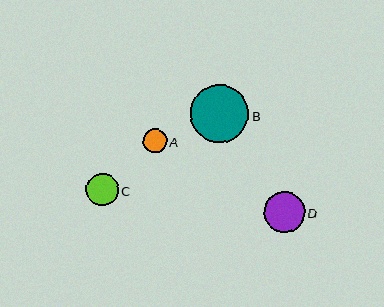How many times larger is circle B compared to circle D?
Circle B is approximately 1.4 times the size of circle D.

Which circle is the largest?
Circle B is the largest with a size of approximately 58 pixels.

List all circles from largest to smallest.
From largest to smallest: B, D, C, A.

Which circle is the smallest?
Circle A is the smallest with a size of approximately 24 pixels.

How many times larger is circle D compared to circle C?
Circle D is approximately 1.3 times the size of circle C.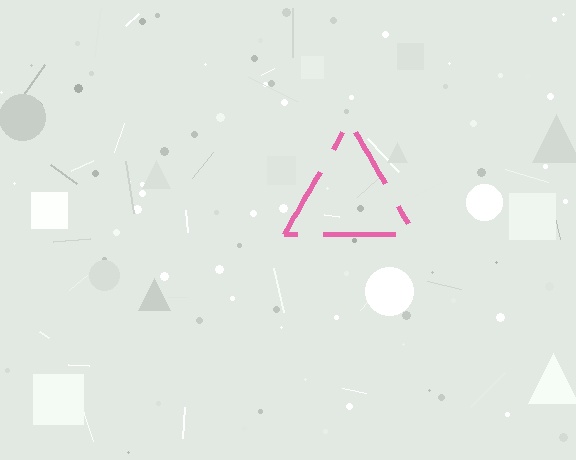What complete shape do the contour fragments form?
The contour fragments form a triangle.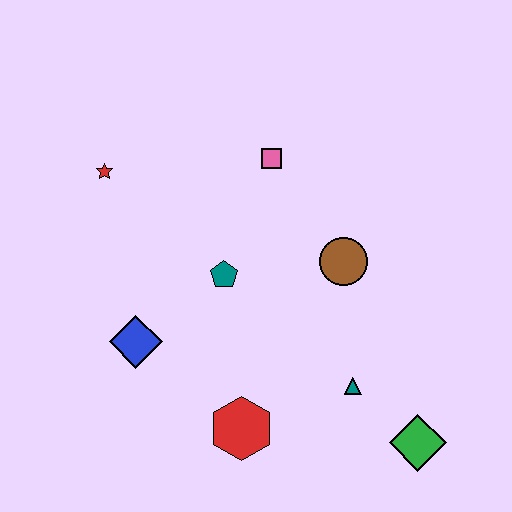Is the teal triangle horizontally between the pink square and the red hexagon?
No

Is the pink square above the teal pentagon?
Yes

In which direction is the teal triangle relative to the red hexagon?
The teal triangle is to the right of the red hexagon.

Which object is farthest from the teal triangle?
The red star is farthest from the teal triangle.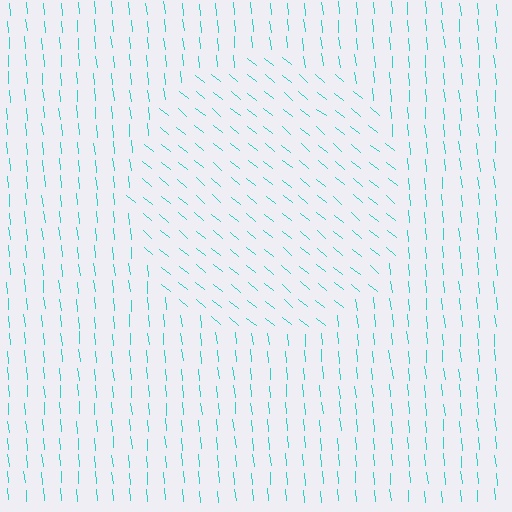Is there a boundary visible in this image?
Yes, there is a texture boundary formed by a change in line orientation.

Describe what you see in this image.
The image is filled with small cyan line segments. A circle region in the image has lines oriented differently from the surrounding lines, creating a visible texture boundary.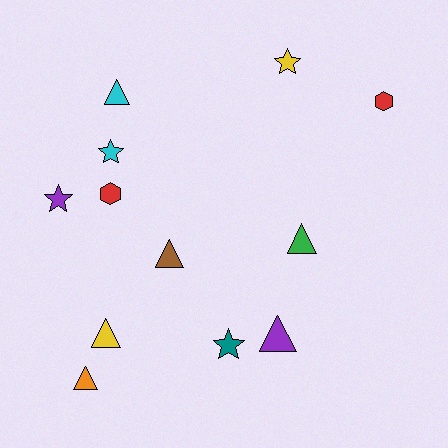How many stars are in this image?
There are 4 stars.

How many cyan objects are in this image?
There are 2 cyan objects.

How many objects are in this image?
There are 12 objects.